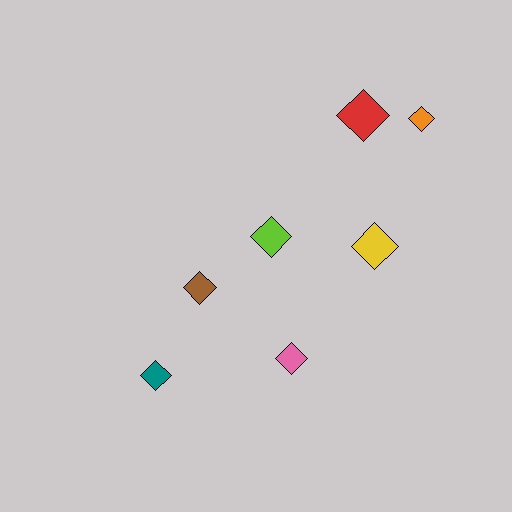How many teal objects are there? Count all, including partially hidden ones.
There is 1 teal object.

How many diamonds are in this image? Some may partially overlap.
There are 7 diamonds.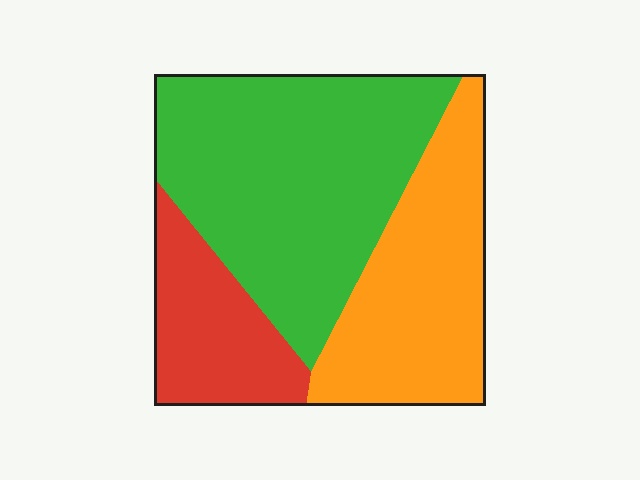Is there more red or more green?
Green.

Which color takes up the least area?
Red, at roughly 20%.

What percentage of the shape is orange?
Orange covers around 30% of the shape.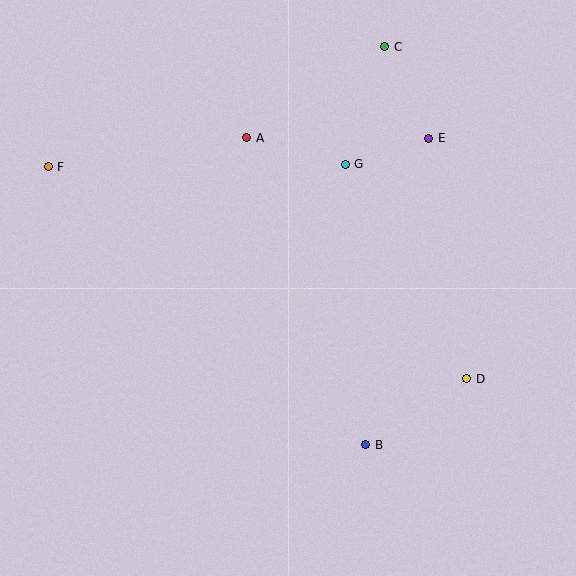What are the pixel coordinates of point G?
Point G is at (345, 164).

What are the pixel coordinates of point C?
Point C is at (385, 47).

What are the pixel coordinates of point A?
Point A is at (247, 138).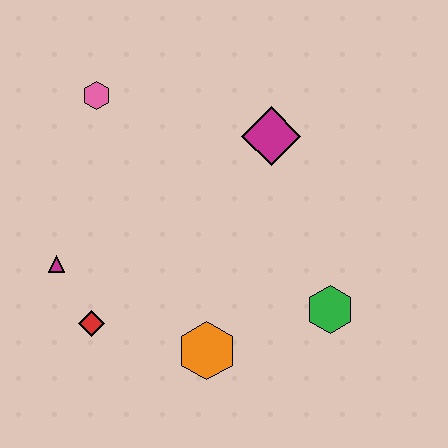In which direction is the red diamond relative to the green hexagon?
The red diamond is to the left of the green hexagon.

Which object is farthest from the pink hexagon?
The green hexagon is farthest from the pink hexagon.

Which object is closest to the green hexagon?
The orange hexagon is closest to the green hexagon.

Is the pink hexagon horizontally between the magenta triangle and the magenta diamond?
Yes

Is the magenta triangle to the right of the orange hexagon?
No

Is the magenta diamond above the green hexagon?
Yes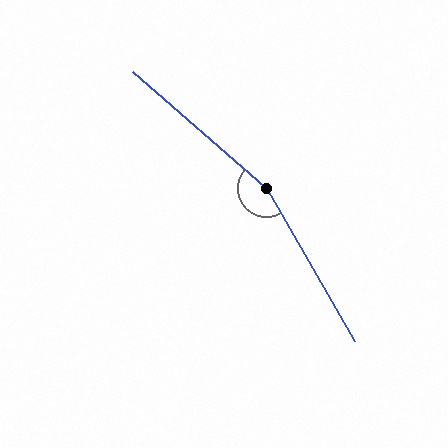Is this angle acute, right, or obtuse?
It is obtuse.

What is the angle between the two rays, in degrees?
Approximately 161 degrees.